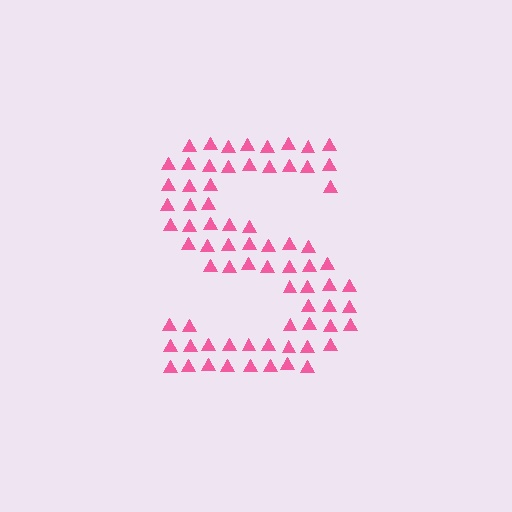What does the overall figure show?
The overall figure shows the letter S.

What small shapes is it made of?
It is made of small triangles.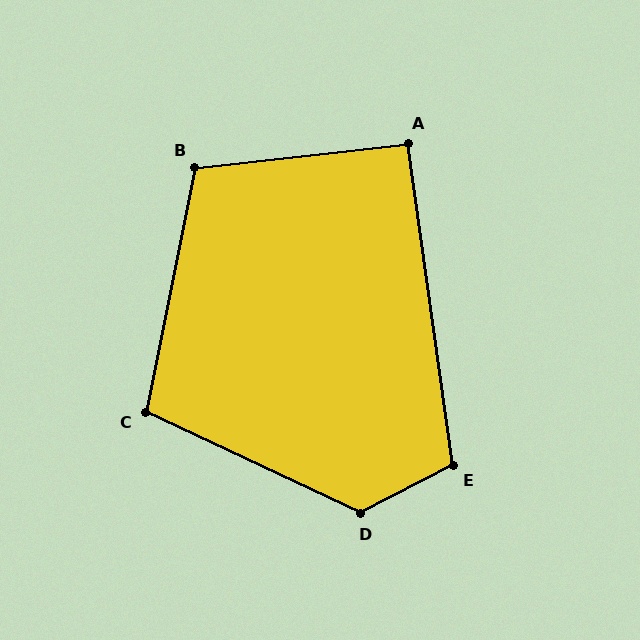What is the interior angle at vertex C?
Approximately 104 degrees (obtuse).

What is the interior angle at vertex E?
Approximately 109 degrees (obtuse).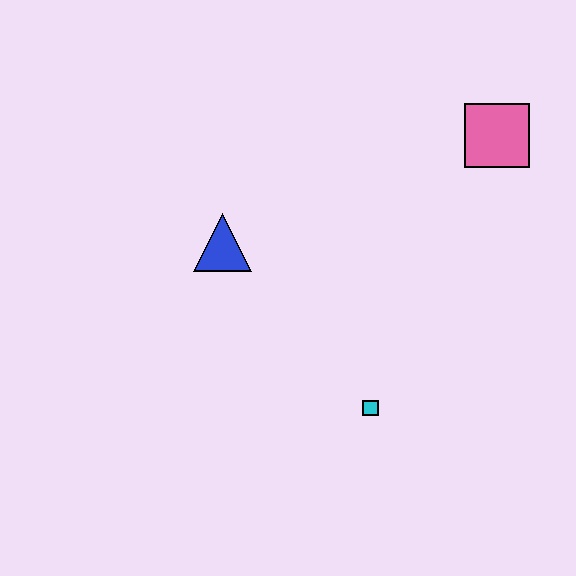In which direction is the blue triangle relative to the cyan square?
The blue triangle is above the cyan square.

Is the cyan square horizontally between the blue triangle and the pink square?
Yes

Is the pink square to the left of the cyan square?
No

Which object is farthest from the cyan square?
The pink square is farthest from the cyan square.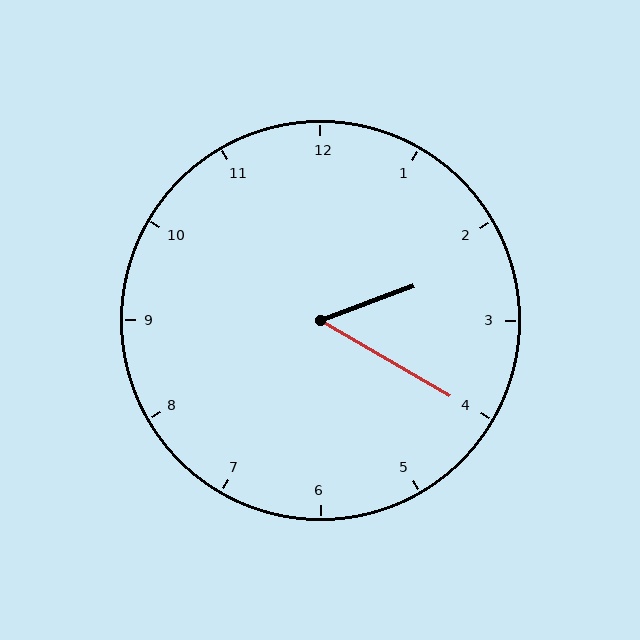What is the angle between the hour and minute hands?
Approximately 50 degrees.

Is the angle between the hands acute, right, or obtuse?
It is acute.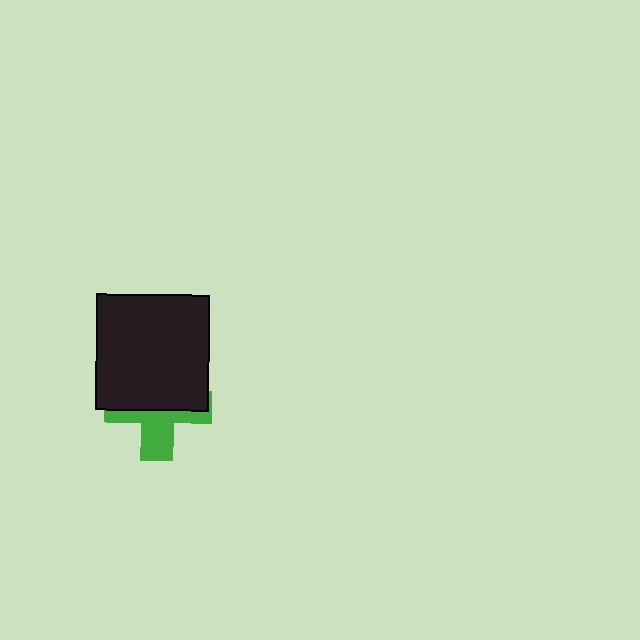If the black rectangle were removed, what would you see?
You would see the complete green cross.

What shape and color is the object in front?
The object in front is a black rectangle.